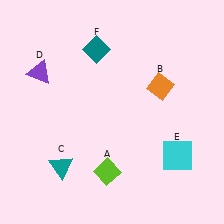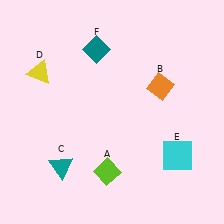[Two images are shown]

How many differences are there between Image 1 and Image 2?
There is 1 difference between the two images.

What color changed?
The triangle (D) changed from purple in Image 1 to yellow in Image 2.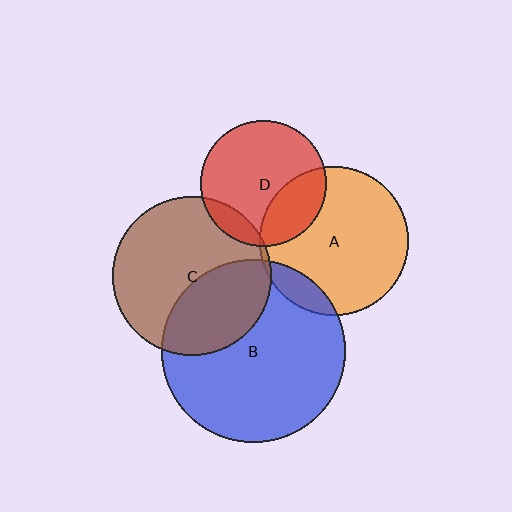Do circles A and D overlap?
Yes.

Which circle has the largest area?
Circle B (blue).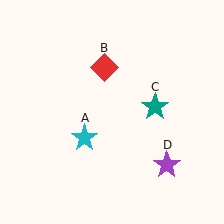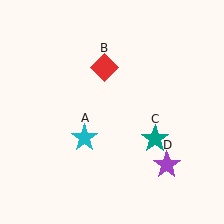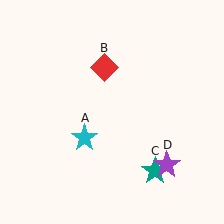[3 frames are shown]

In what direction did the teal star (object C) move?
The teal star (object C) moved down.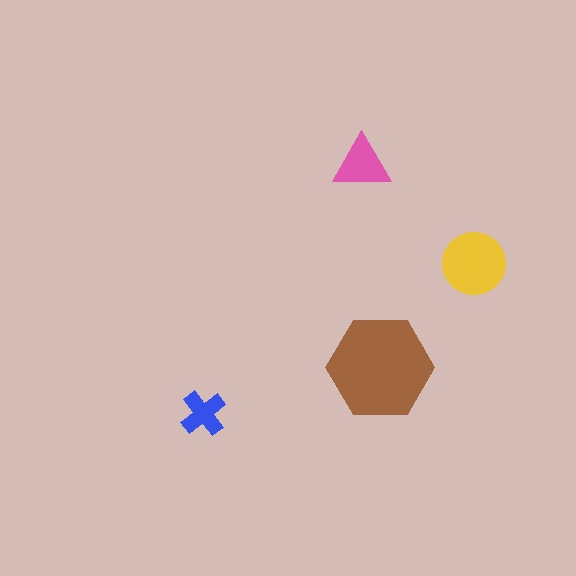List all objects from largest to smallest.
The brown hexagon, the yellow circle, the pink triangle, the blue cross.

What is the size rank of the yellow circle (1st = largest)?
2nd.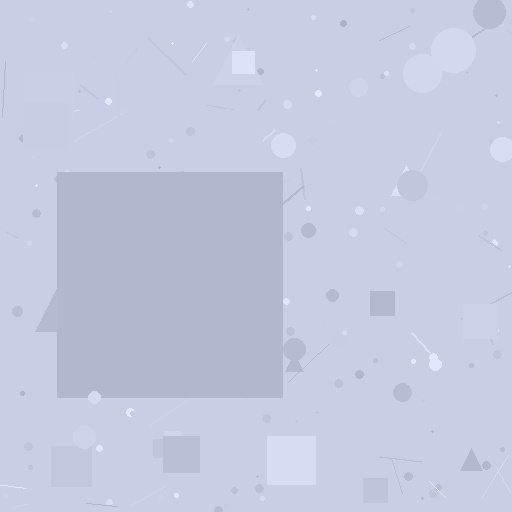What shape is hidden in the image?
A square is hidden in the image.